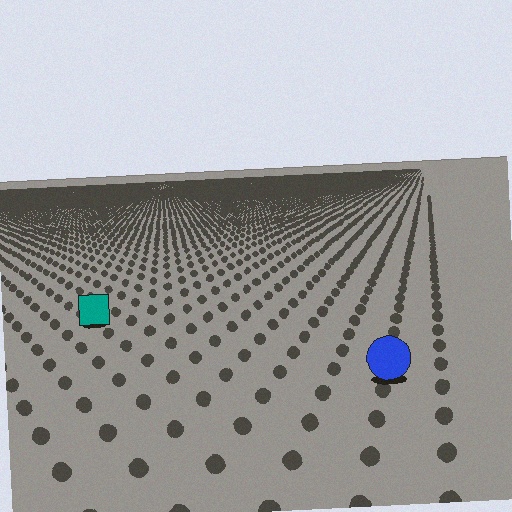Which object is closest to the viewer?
The blue circle is closest. The texture marks near it are larger and more spread out.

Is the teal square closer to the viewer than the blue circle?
No. The blue circle is closer — you can tell from the texture gradient: the ground texture is coarser near it.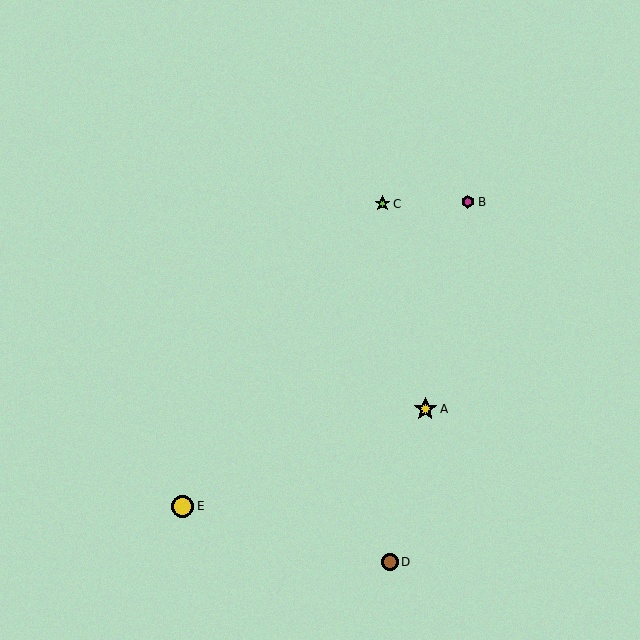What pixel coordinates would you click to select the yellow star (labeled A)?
Click at (425, 409) to select the yellow star A.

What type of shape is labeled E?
Shape E is a yellow circle.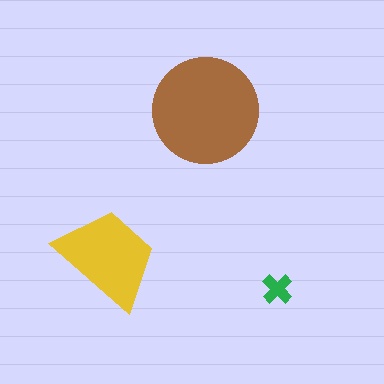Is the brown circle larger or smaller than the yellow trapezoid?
Larger.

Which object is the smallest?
The green cross.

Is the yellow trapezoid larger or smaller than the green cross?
Larger.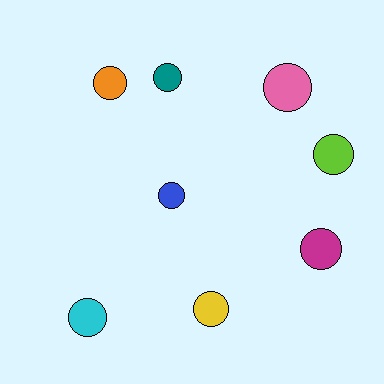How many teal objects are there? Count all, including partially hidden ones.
There is 1 teal object.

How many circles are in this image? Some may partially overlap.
There are 8 circles.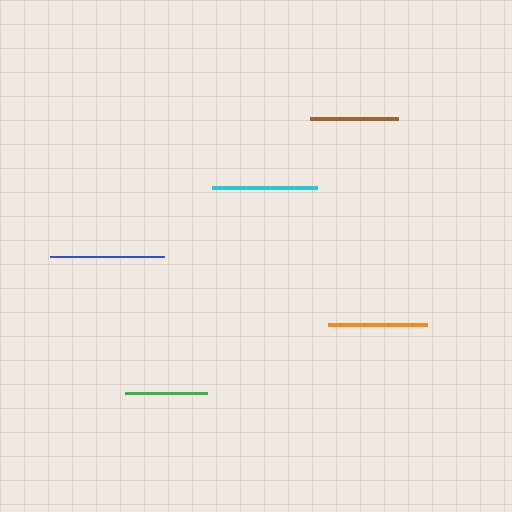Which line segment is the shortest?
The green line is the shortest at approximately 81 pixels.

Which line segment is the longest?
The blue line is the longest at approximately 114 pixels.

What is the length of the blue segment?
The blue segment is approximately 114 pixels long.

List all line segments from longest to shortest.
From longest to shortest: blue, cyan, orange, brown, green.